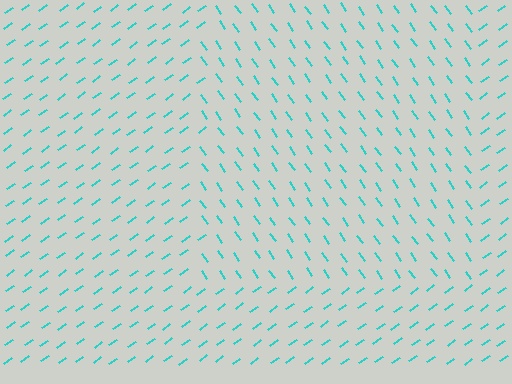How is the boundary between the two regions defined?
The boundary is defined purely by a change in line orientation (approximately 90 degrees difference). All lines are the same color and thickness.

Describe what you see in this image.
The image is filled with small cyan line segments. A rectangle region in the image has lines oriented differently from the surrounding lines, creating a visible texture boundary.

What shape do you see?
I see a rectangle.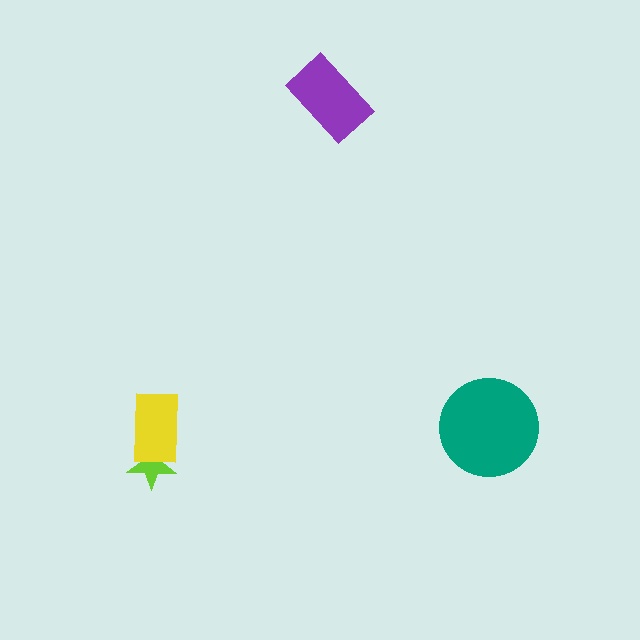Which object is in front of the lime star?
The yellow rectangle is in front of the lime star.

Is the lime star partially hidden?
Yes, it is partially covered by another shape.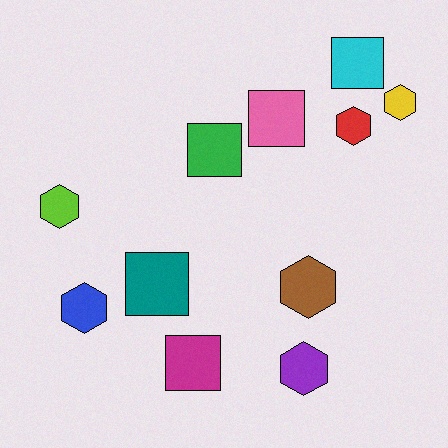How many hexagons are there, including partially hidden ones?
There are 6 hexagons.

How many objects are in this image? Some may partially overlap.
There are 11 objects.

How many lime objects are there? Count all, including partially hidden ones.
There is 1 lime object.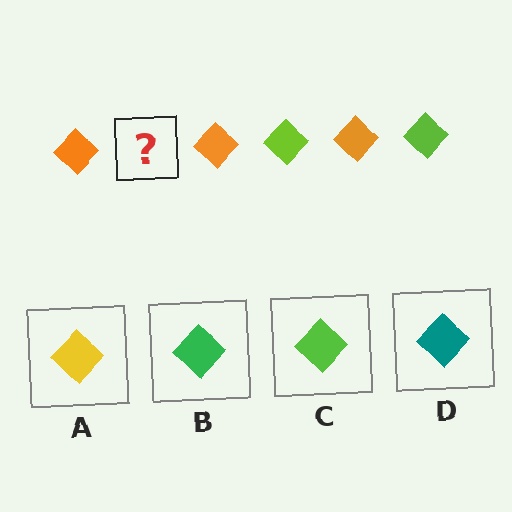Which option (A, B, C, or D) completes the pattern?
C.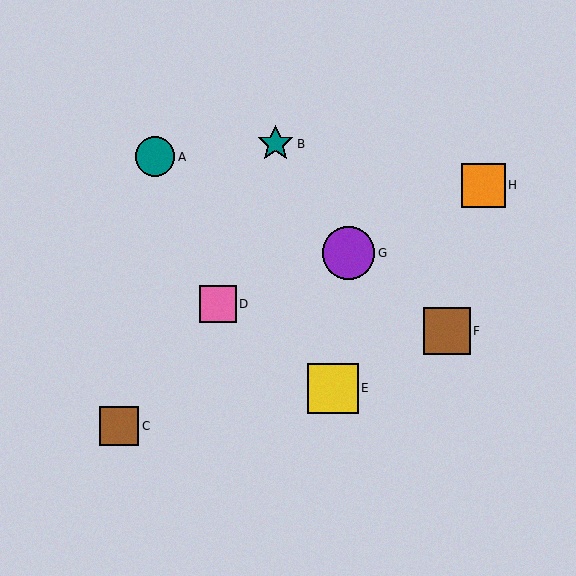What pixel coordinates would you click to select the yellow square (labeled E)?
Click at (333, 388) to select the yellow square E.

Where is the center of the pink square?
The center of the pink square is at (218, 304).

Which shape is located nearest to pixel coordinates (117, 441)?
The brown square (labeled C) at (119, 426) is nearest to that location.